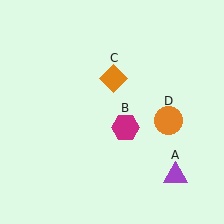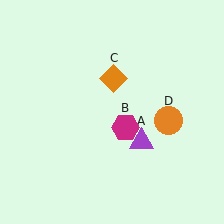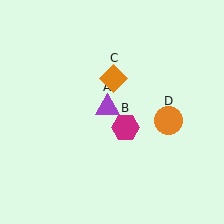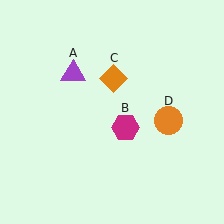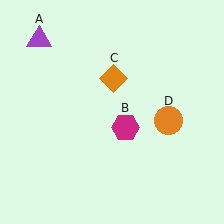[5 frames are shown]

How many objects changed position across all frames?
1 object changed position: purple triangle (object A).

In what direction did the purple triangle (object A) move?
The purple triangle (object A) moved up and to the left.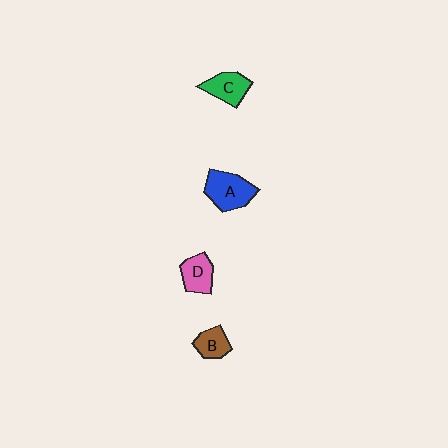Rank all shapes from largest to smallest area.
From largest to smallest: A (blue), C (green), D (pink), B (brown).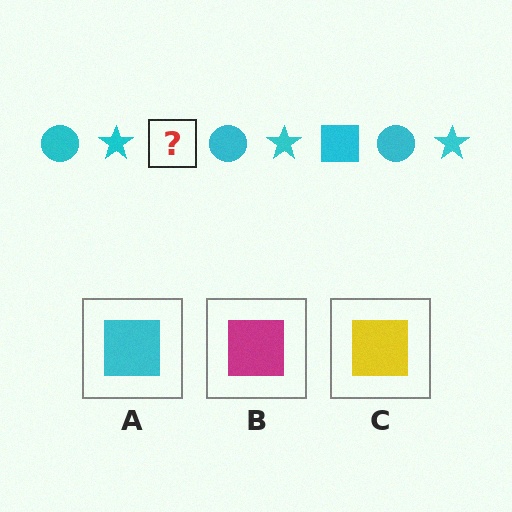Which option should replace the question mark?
Option A.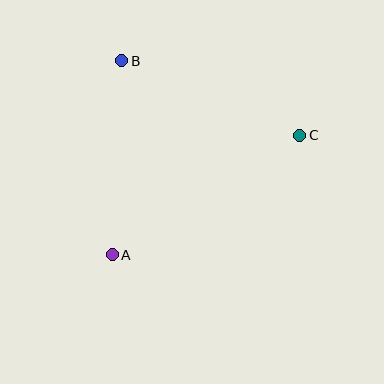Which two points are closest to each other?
Points B and C are closest to each other.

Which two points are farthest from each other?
Points A and C are farthest from each other.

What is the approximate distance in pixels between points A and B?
The distance between A and B is approximately 194 pixels.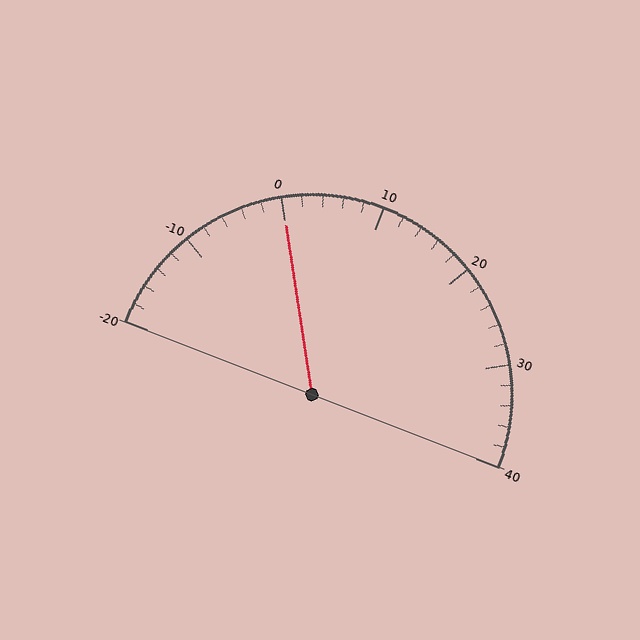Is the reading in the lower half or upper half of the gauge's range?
The reading is in the lower half of the range (-20 to 40).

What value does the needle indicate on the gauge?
The needle indicates approximately 0.